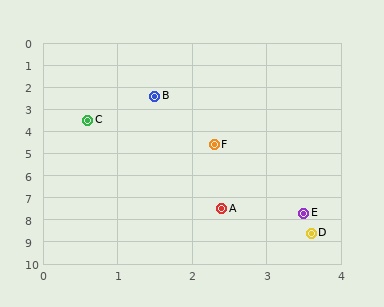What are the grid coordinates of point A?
Point A is at approximately (2.4, 7.5).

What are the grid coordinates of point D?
Point D is at approximately (3.6, 8.6).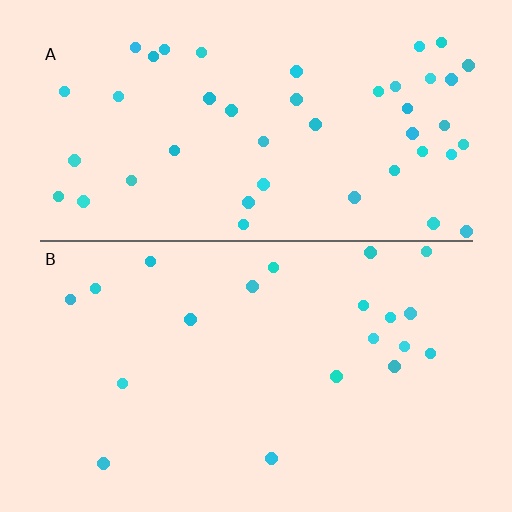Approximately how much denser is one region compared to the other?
Approximately 2.3× — region A over region B.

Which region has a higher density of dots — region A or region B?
A (the top).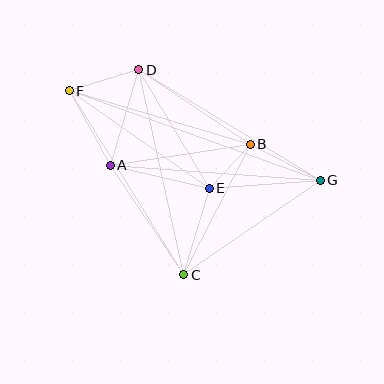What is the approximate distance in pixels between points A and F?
The distance between A and F is approximately 85 pixels.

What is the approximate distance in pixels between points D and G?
The distance between D and G is approximately 212 pixels.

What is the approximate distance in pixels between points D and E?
The distance between D and E is approximately 138 pixels.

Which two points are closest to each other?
Points B and E are closest to each other.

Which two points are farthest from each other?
Points F and G are farthest from each other.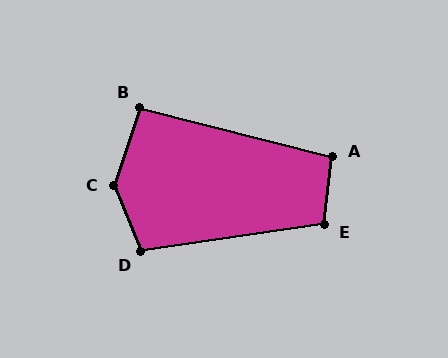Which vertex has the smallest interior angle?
B, at approximately 94 degrees.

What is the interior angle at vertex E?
Approximately 105 degrees (obtuse).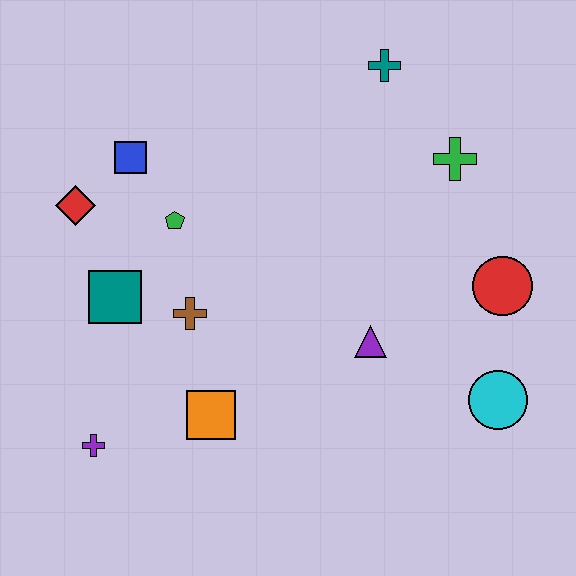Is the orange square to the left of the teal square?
No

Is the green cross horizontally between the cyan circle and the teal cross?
Yes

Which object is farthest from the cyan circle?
The red diamond is farthest from the cyan circle.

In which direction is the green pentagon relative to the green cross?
The green pentagon is to the left of the green cross.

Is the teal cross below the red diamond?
No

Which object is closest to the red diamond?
The blue square is closest to the red diamond.